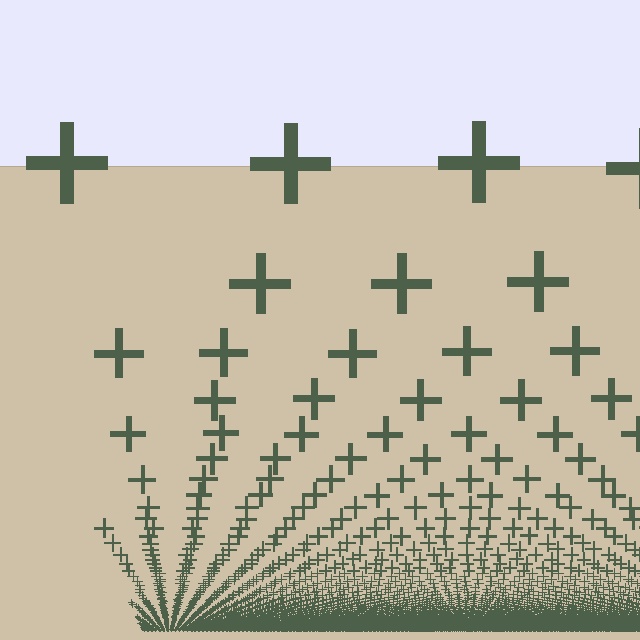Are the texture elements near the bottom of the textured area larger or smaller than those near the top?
Smaller. The gradient is inverted — elements near the bottom are smaller and denser.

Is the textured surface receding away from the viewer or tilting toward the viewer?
The surface appears to tilt toward the viewer. Texture elements get larger and sparser toward the top.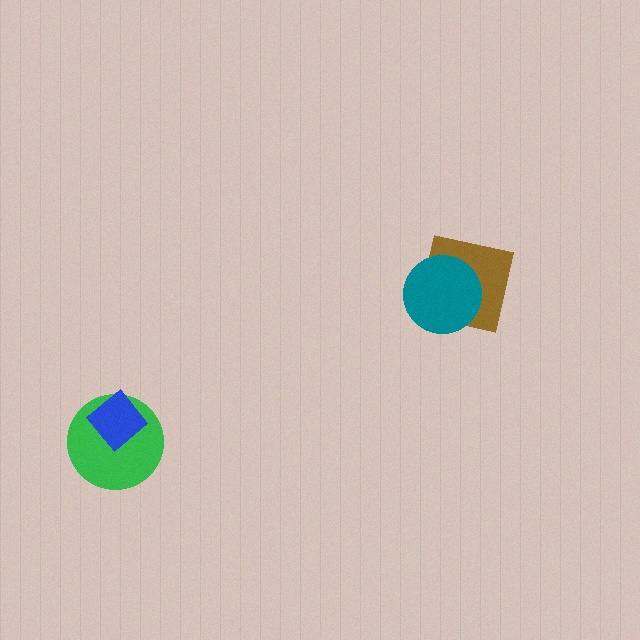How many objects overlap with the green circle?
1 object overlaps with the green circle.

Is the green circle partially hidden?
Yes, it is partially covered by another shape.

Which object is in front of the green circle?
The blue diamond is in front of the green circle.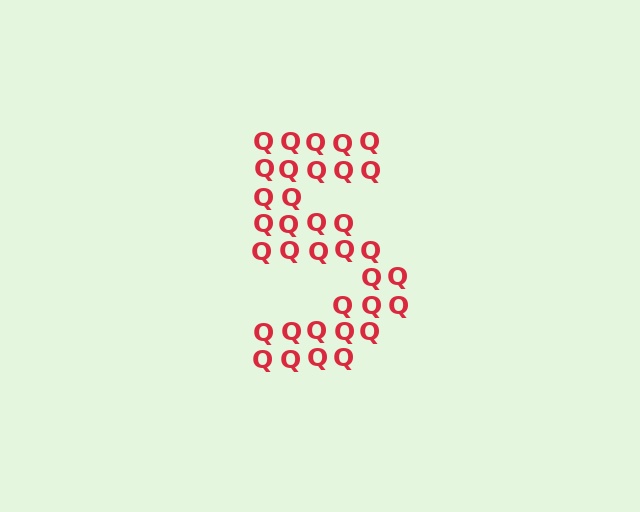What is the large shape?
The large shape is the digit 5.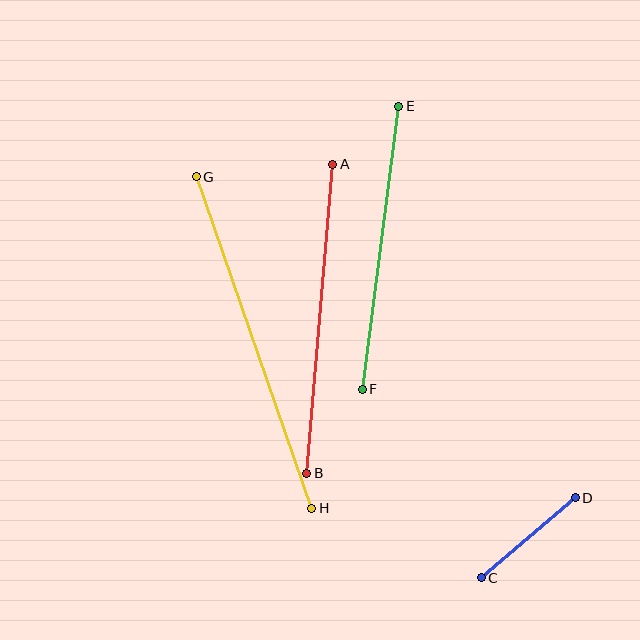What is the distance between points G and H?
The distance is approximately 351 pixels.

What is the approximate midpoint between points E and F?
The midpoint is at approximately (381, 248) pixels.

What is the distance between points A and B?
The distance is approximately 310 pixels.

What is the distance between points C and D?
The distance is approximately 123 pixels.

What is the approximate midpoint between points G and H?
The midpoint is at approximately (254, 343) pixels.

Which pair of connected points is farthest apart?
Points G and H are farthest apart.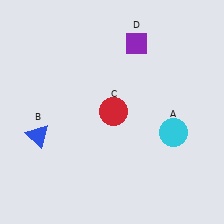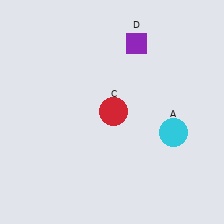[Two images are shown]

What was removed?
The blue triangle (B) was removed in Image 2.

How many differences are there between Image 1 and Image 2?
There is 1 difference between the two images.